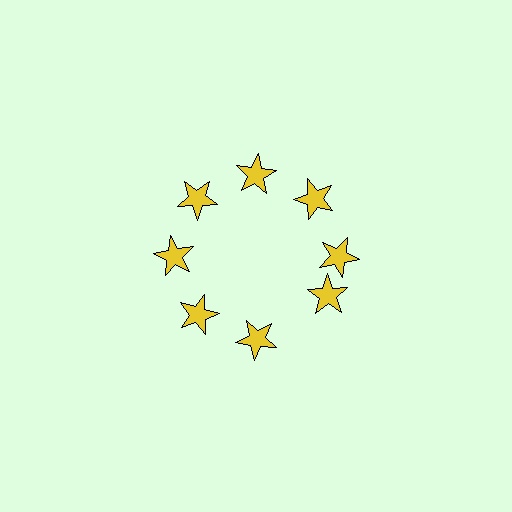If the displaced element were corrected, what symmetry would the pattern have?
It would have 8-fold rotational symmetry — the pattern would map onto itself every 45 degrees.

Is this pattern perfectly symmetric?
No. The 8 yellow stars are arranged in a ring, but one element near the 4 o'clock position is rotated out of alignment along the ring, breaking the 8-fold rotational symmetry.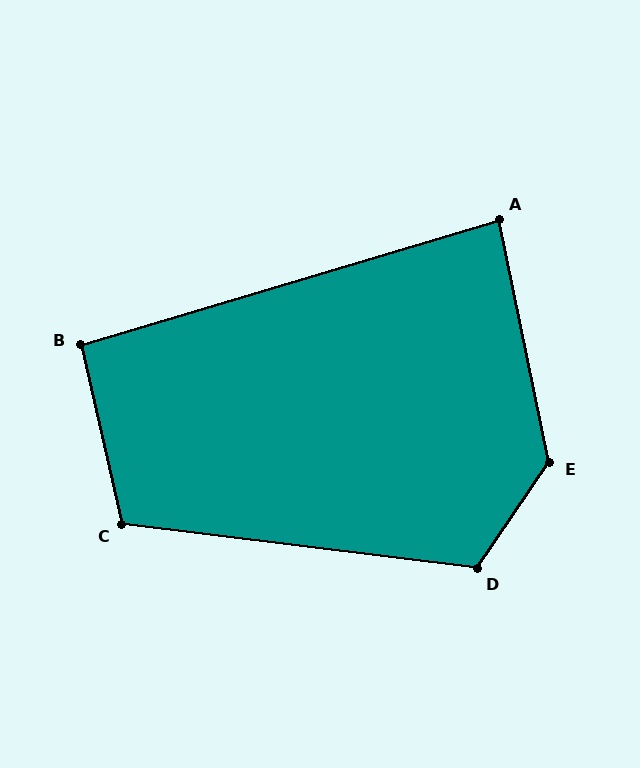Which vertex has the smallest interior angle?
A, at approximately 85 degrees.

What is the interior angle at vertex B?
Approximately 94 degrees (approximately right).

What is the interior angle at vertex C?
Approximately 110 degrees (obtuse).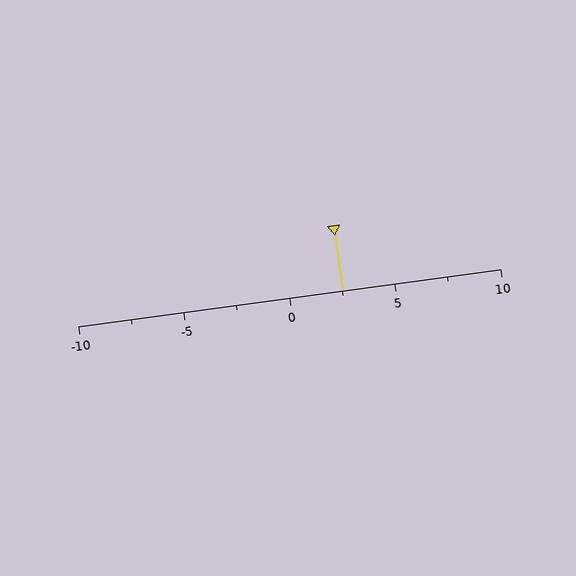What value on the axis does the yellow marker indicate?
The marker indicates approximately 2.5.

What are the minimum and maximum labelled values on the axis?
The axis runs from -10 to 10.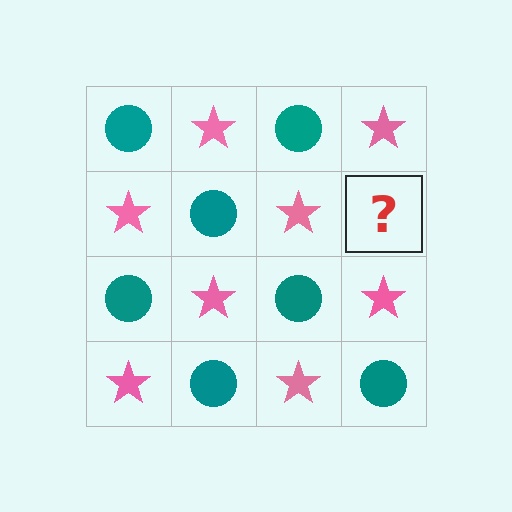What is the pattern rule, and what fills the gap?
The rule is that it alternates teal circle and pink star in a checkerboard pattern. The gap should be filled with a teal circle.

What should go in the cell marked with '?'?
The missing cell should contain a teal circle.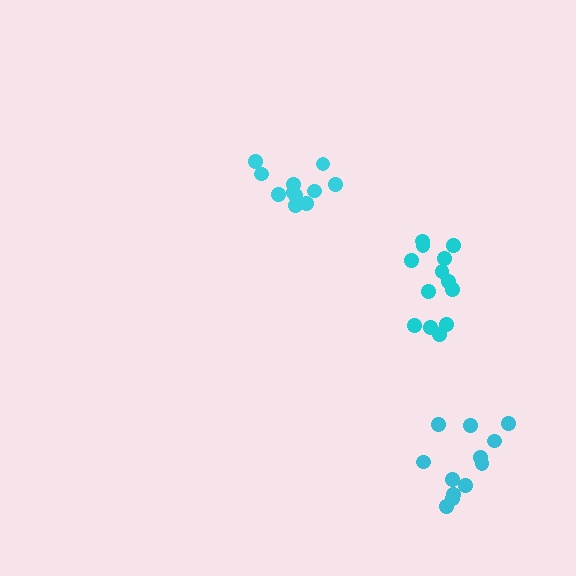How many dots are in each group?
Group 1: 12 dots, Group 2: 11 dots, Group 3: 13 dots (36 total).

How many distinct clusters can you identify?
There are 3 distinct clusters.